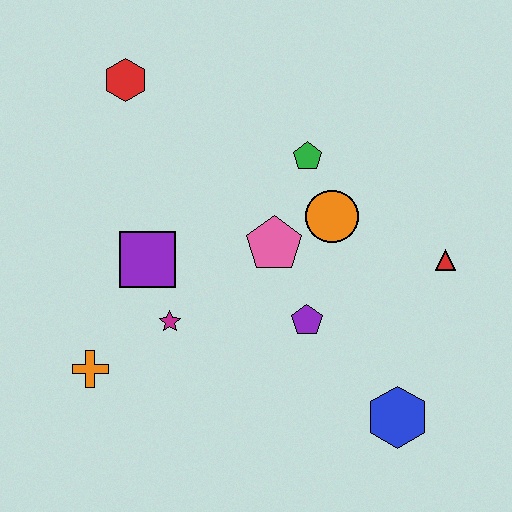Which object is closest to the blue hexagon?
The purple pentagon is closest to the blue hexagon.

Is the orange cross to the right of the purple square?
No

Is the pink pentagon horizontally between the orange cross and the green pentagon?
Yes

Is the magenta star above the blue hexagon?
Yes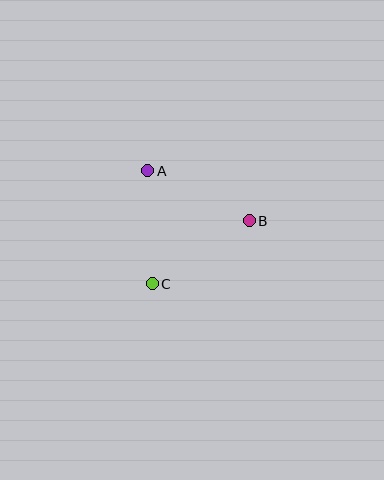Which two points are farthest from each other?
Points B and C are farthest from each other.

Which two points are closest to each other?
Points A and C are closest to each other.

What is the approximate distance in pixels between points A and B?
The distance between A and B is approximately 113 pixels.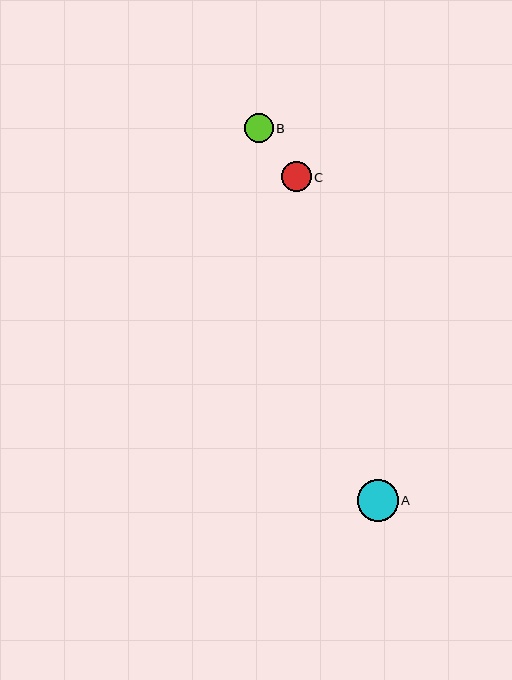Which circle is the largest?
Circle A is the largest with a size of approximately 41 pixels.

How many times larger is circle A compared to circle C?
Circle A is approximately 1.4 times the size of circle C.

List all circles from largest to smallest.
From largest to smallest: A, C, B.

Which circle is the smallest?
Circle B is the smallest with a size of approximately 29 pixels.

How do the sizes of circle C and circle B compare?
Circle C and circle B are approximately the same size.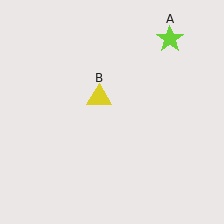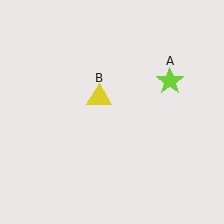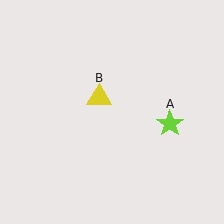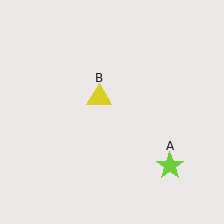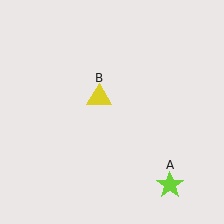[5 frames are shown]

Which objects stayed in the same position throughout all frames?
Yellow triangle (object B) remained stationary.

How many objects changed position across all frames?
1 object changed position: lime star (object A).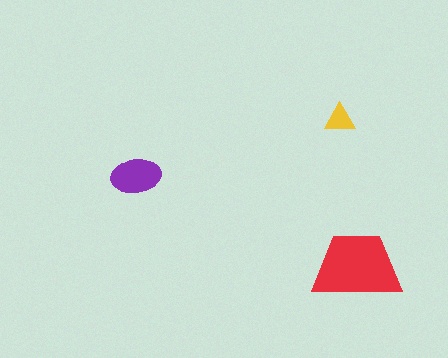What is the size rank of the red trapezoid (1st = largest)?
1st.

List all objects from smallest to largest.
The yellow triangle, the purple ellipse, the red trapezoid.